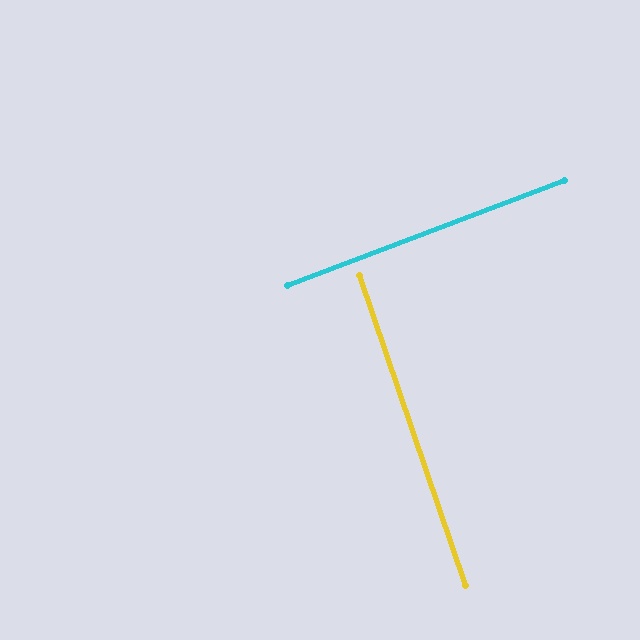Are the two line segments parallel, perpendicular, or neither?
Perpendicular — they meet at approximately 88°.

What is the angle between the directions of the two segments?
Approximately 88 degrees.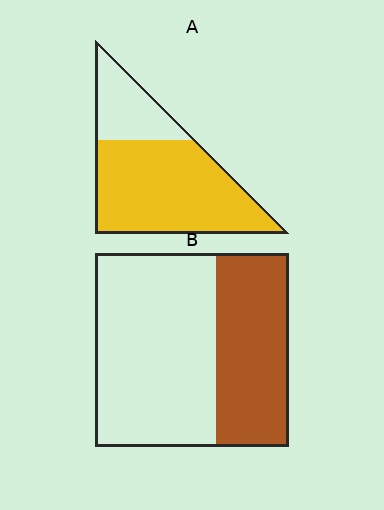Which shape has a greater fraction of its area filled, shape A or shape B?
Shape A.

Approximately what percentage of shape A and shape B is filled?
A is approximately 75% and B is approximately 40%.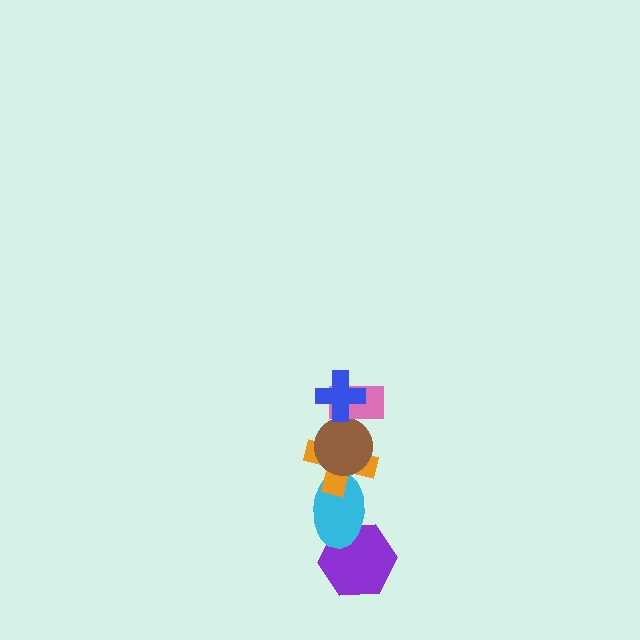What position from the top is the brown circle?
The brown circle is 3rd from the top.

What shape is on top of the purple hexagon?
The cyan ellipse is on top of the purple hexagon.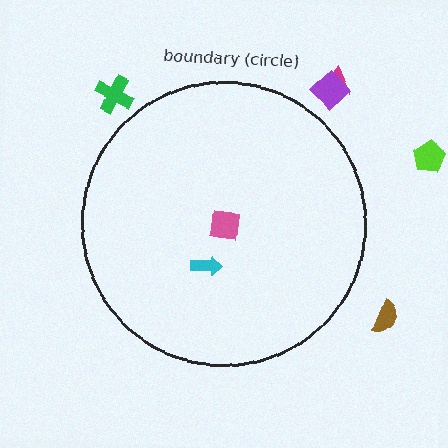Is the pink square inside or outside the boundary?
Inside.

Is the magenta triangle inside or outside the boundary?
Outside.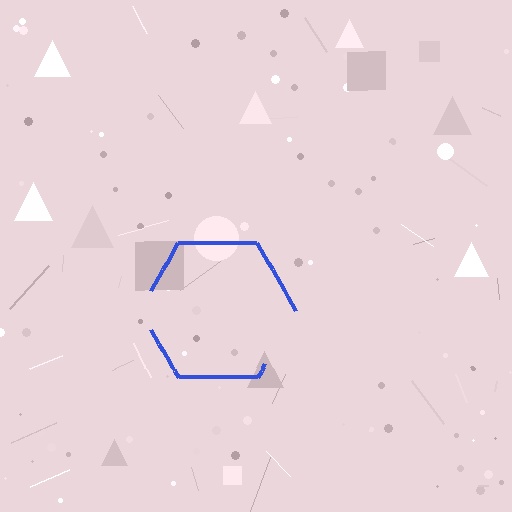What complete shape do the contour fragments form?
The contour fragments form a hexagon.